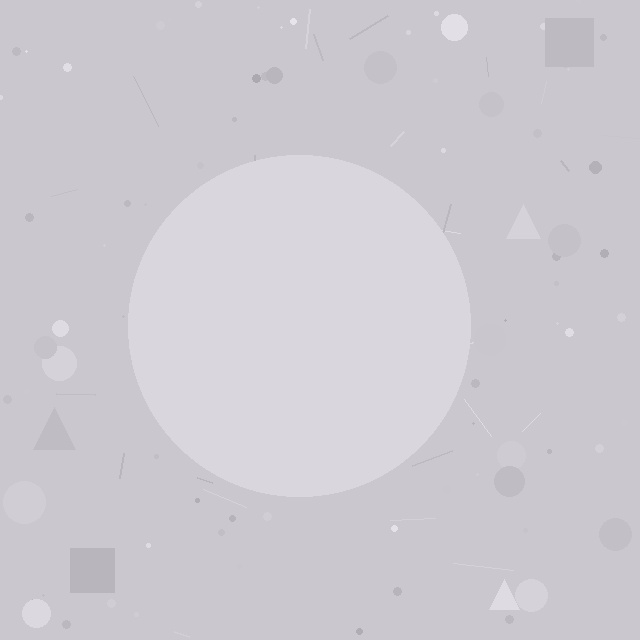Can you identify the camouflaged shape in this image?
The camouflaged shape is a circle.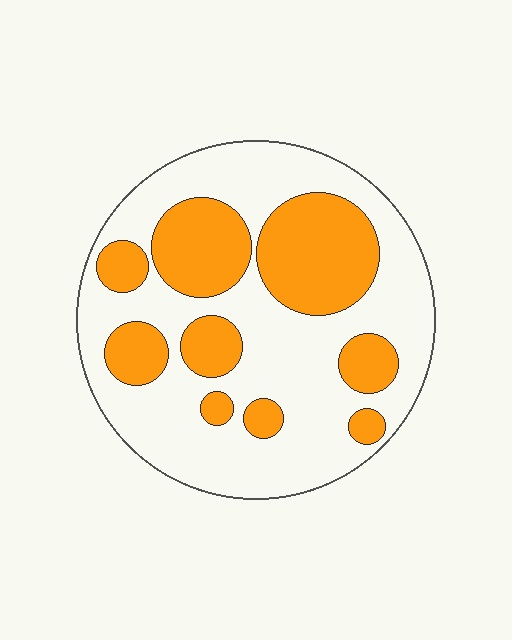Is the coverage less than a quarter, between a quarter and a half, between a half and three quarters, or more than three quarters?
Between a quarter and a half.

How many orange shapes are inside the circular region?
9.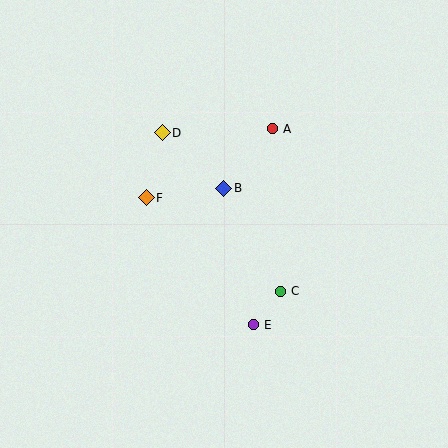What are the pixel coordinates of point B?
Point B is at (224, 188).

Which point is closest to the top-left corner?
Point D is closest to the top-left corner.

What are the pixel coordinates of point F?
Point F is at (146, 198).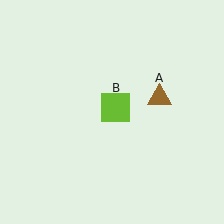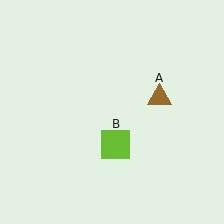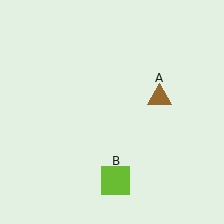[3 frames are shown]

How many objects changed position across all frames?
1 object changed position: lime square (object B).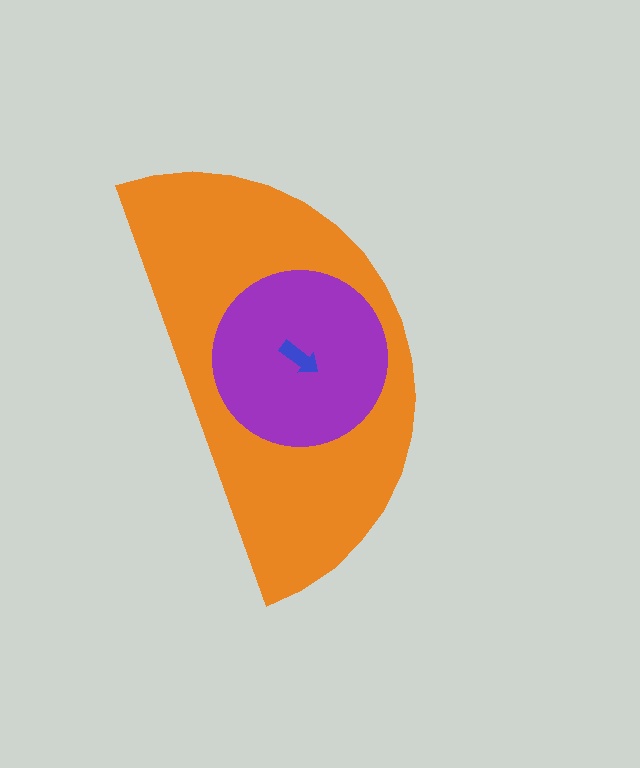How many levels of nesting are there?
3.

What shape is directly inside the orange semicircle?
The purple circle.